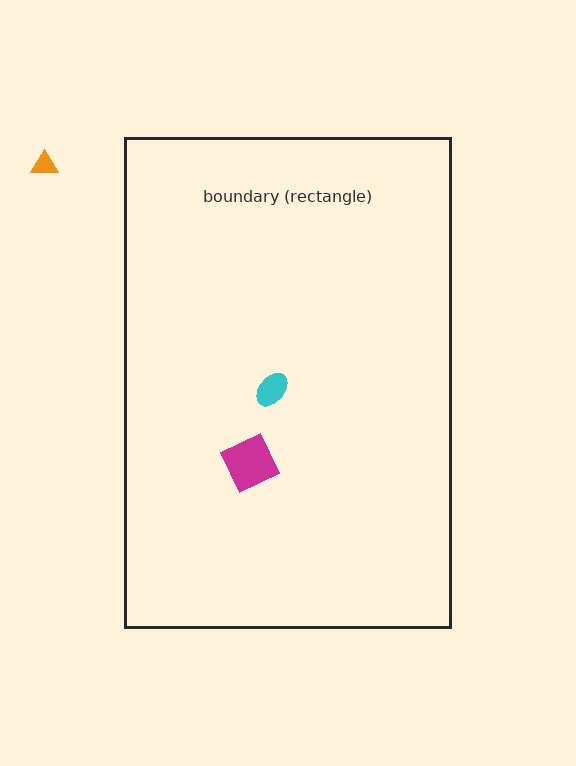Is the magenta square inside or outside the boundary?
Inside.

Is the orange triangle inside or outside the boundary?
Outside.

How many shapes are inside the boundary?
2 inside, 1 outside.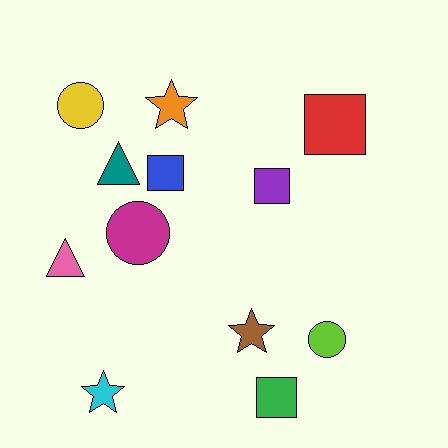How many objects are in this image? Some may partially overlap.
There are 12 objects.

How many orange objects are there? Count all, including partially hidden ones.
There is 1 orange object.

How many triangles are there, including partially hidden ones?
There are 2 triangles.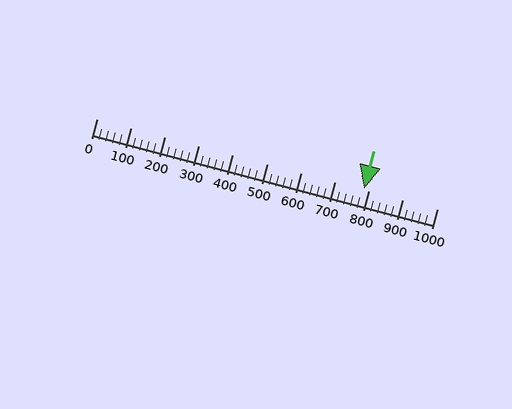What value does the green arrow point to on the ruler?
The green arrow points to approximately 785.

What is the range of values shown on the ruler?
The ruler shows values from 0 to 1000.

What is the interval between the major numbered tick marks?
The major tick marks are spaced 100 units apart.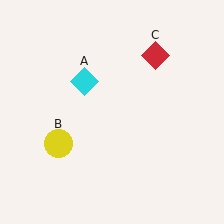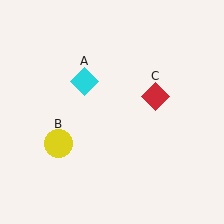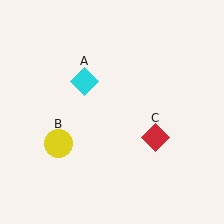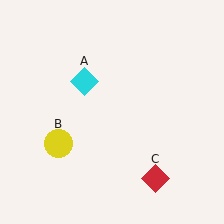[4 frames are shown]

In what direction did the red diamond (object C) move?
The red diamond (object C) moved down.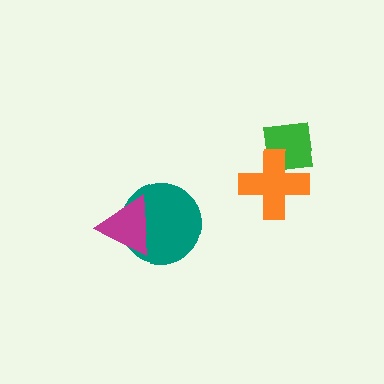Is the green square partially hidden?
Yes, it is partially covered by another shape.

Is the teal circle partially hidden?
Yes, it is partially covered by another shape.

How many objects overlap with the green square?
1 object overlaps with the green square.